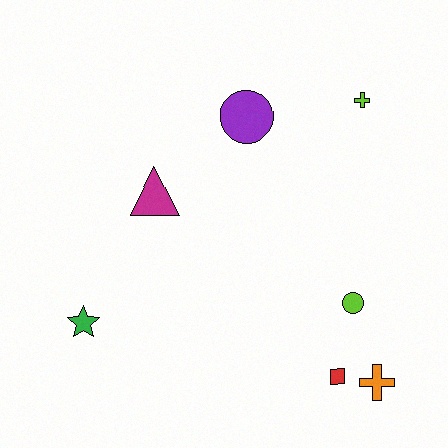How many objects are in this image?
There are 7 objects.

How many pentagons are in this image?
There are no pentagons.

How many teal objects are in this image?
There are no teal objects.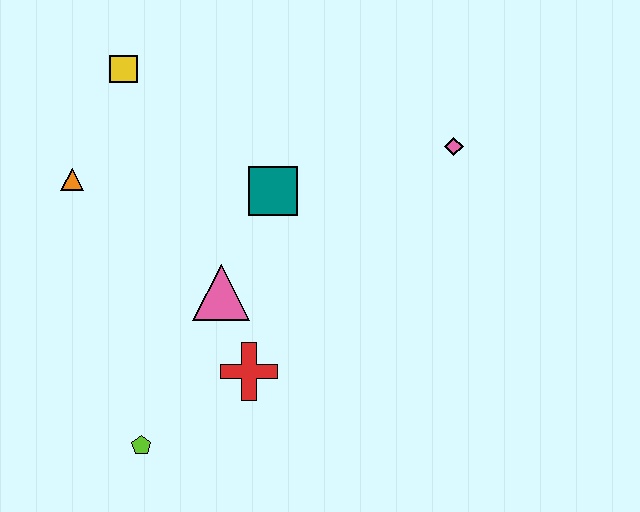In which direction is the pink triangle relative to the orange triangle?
The pink triangle is to the right of the orange triangle.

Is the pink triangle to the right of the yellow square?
Yes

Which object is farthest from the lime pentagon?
The pink diamond is farthest from the lime pentagon.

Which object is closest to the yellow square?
The orange triangle is closest to the yellow square.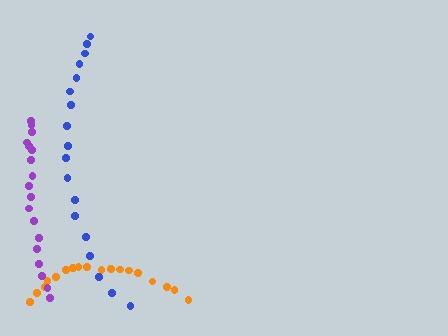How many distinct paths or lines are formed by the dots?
There are 3 distinct paths.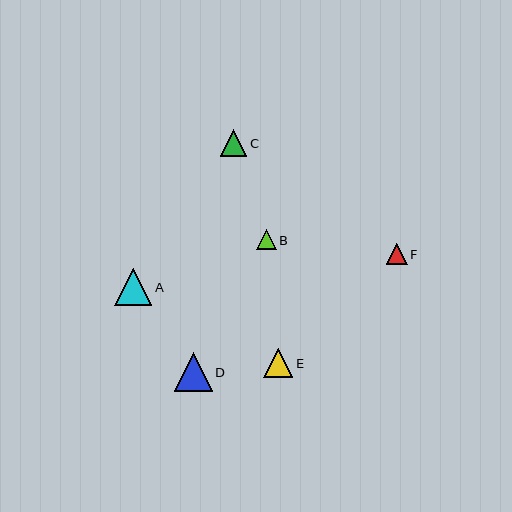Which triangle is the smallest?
Triangle B is the smallest with a size of approximately 20 pixels.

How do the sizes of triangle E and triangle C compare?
Triangle E and triangle C are approximately the same size.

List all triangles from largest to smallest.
From largest to smallest: D, A, E, C, F, B.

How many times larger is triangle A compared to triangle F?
Triangle A is approximately 1.8 times the size of triangle F.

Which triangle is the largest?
Triangle D is the largest with a size of approximately 38 pixels.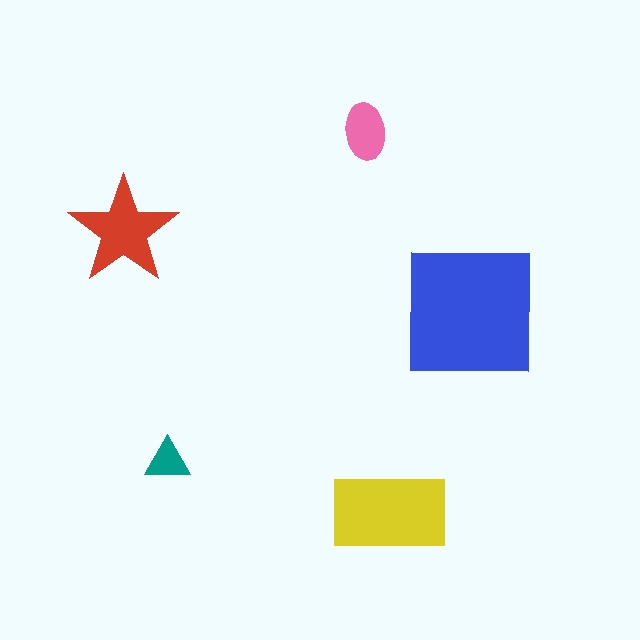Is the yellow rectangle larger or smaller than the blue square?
Smaller.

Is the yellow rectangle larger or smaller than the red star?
Larger.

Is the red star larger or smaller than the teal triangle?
Larger.